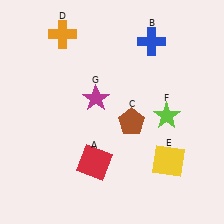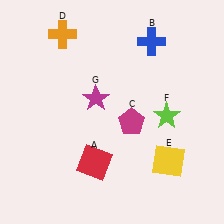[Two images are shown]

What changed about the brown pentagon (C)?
In Image 1, C is brown. In Image 2, it changed to magenta.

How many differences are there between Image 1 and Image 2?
There is 1 difference between the two images.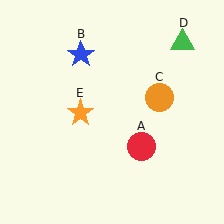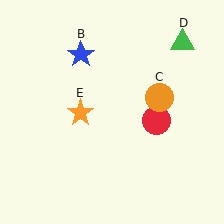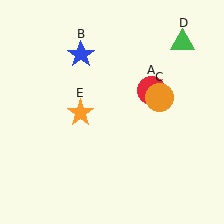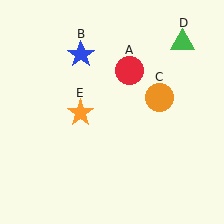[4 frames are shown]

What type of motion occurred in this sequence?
The red circle (object A) rotated counterclockwise around the center of the scene.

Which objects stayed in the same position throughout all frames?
Blue star (object B) and orange circle (object C) and green triangle (object D) and orange star (object E) remained stationary.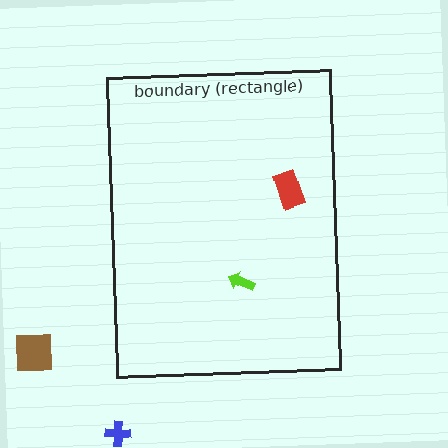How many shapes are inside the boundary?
2 inside, 2 outside.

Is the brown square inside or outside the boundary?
Outside.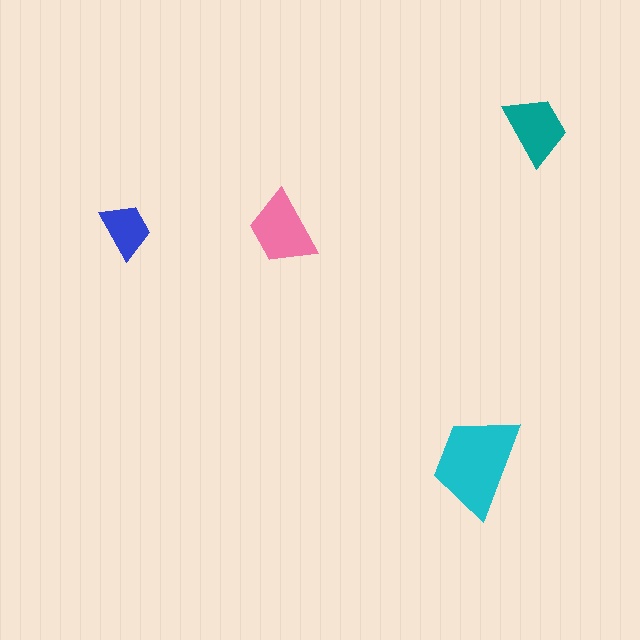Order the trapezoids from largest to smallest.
the cyan one, the pink one, the teal one, the blue one.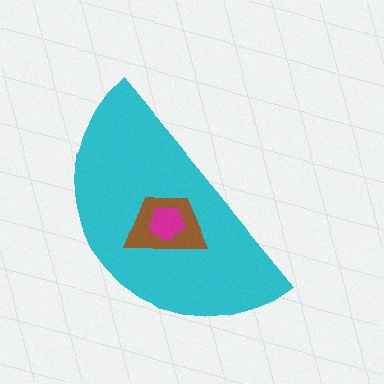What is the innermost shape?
The magenta pentagon.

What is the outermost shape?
The cyan semicircle.